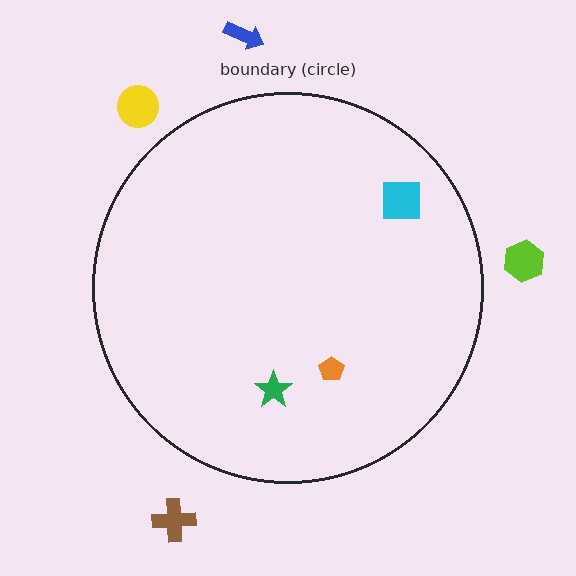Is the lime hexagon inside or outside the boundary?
Outside.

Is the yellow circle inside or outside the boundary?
Outside.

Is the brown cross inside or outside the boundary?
Outside.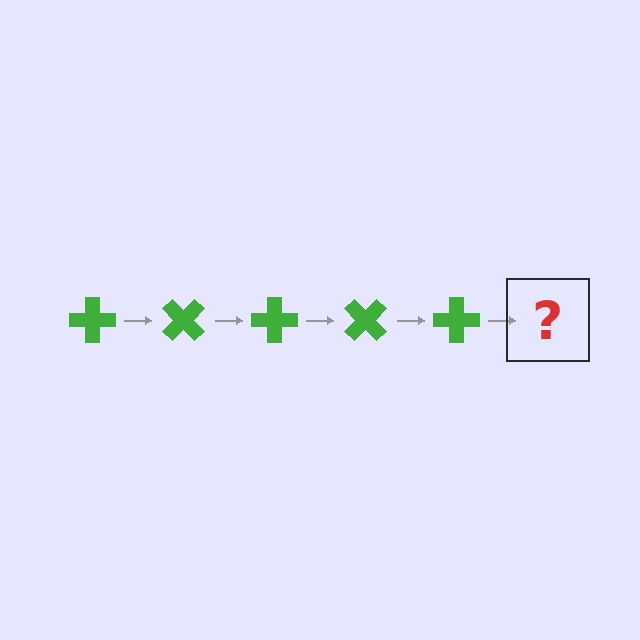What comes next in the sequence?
The next element should be a green cross rotated 225 degrees.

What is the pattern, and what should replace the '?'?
The pattern is that the cross rotates 45 degrees each step. The '?' should be a green cross rotated 225 degrees.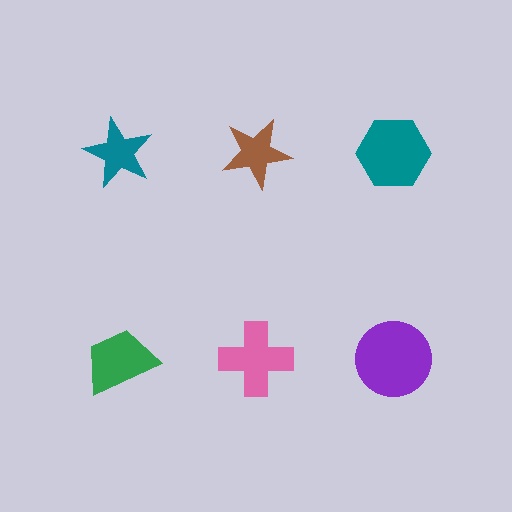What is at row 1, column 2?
A brown star.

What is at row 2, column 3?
A purple circle.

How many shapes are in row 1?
3 shapes.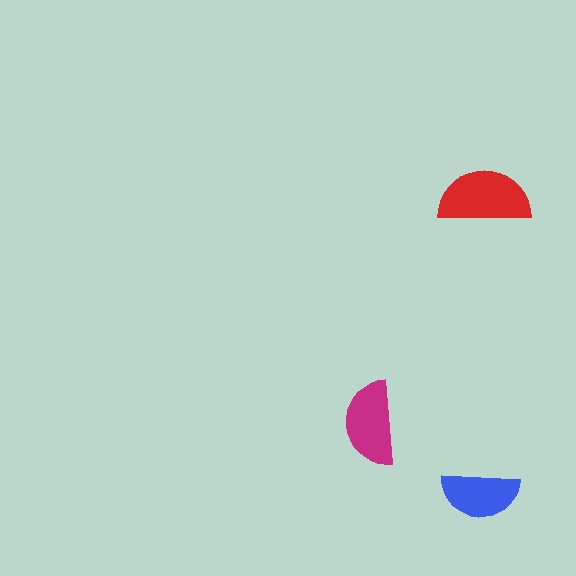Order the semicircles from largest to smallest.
the red one, the magenta one, the blue one.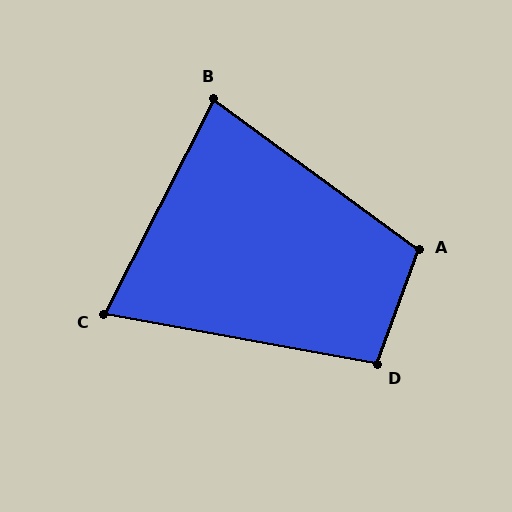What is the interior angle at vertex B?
Approximately 81 degrees (acute).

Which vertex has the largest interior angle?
A, at approximately 107 degrees.